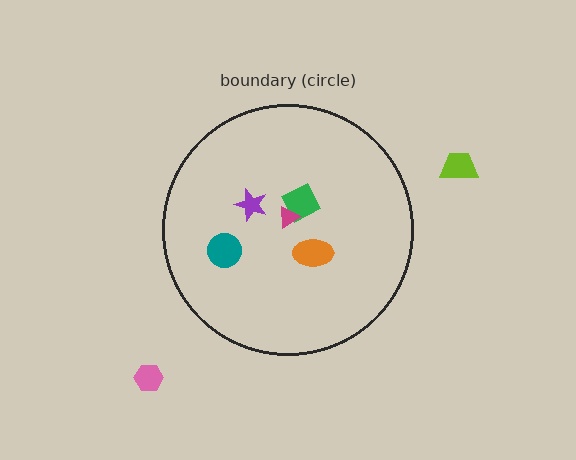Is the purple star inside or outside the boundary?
Inside.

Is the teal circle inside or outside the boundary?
Inside.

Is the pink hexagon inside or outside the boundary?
Outside.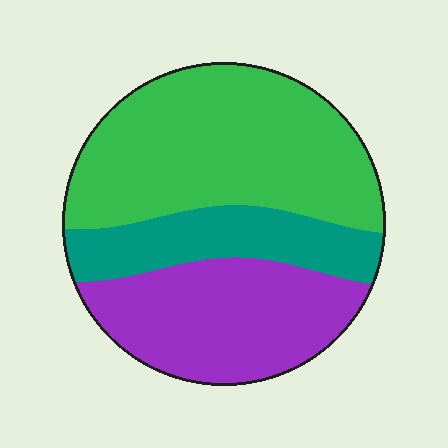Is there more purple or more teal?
Purple.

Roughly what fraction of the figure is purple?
Purple takes up about one third (1/3) of the figure.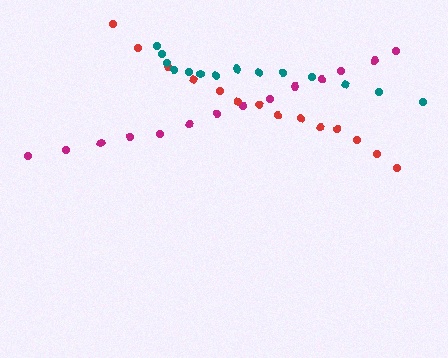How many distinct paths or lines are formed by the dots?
There are 3 distinct paths.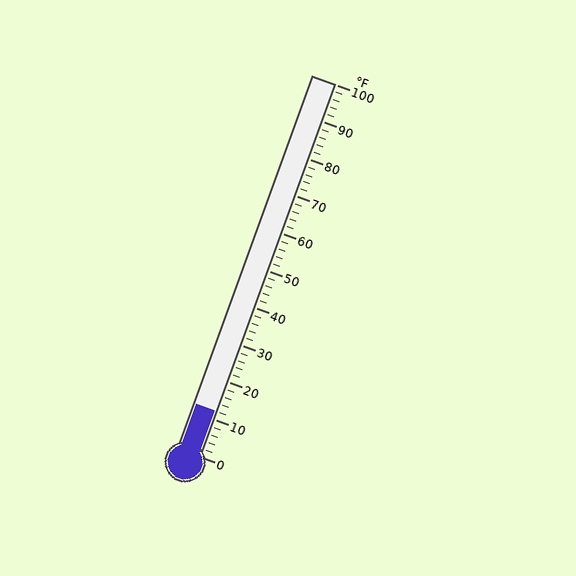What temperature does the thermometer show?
The thermometer shows approximately 12°F.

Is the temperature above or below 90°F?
The temperature is below 90°F.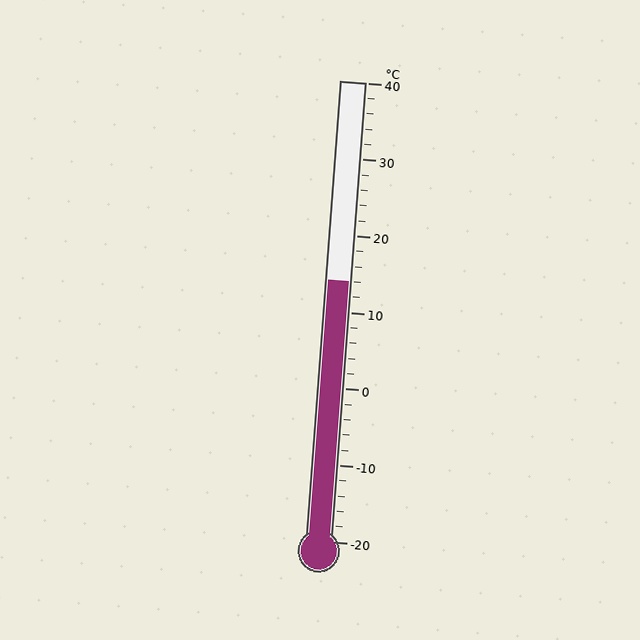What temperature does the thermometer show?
The thermometer shows approximately 14°C.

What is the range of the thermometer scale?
The thermometer scale ranges from -20°C to 40°C.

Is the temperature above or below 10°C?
The temperature is above 10°C.